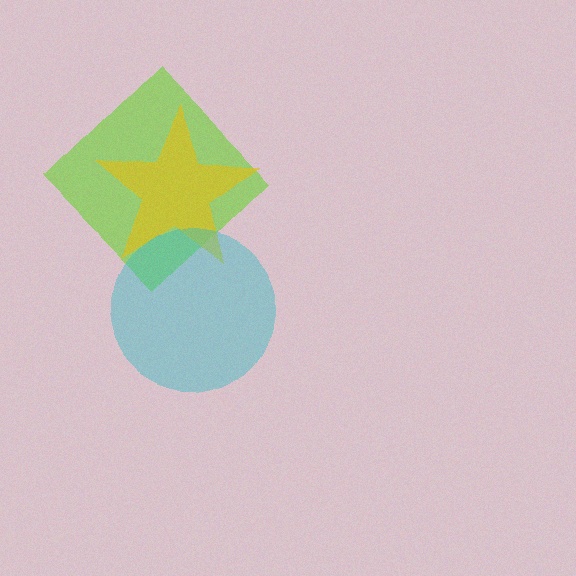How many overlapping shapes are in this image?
There are 3 overlapping shapes in the image.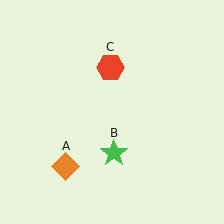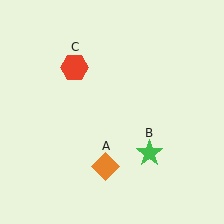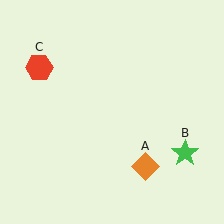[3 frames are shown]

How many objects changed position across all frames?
3 objects changed position: orange diamond (object A), green star (object B), red hexagon (object C).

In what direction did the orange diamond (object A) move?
The orange diamond (object A) moved right.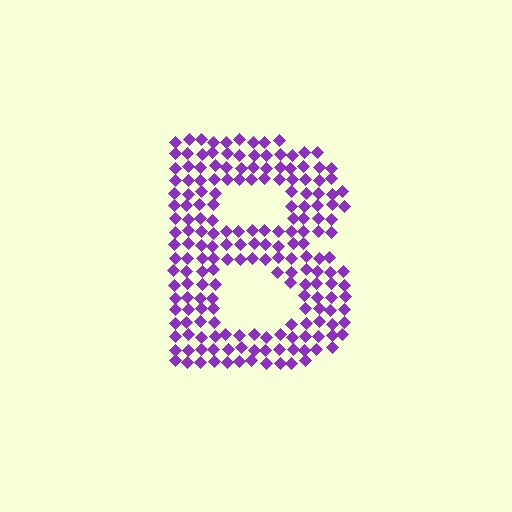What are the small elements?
The small elements are diamonds.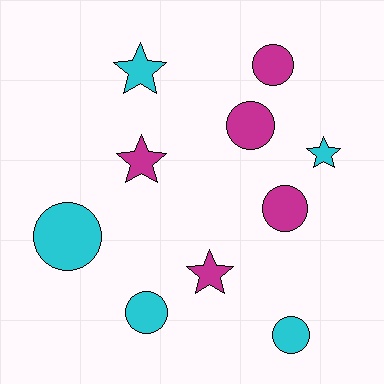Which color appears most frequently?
Cyan, with 5 objects.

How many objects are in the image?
There are 10 objects.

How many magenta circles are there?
There are 3 magenta circles.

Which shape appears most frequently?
Circle, with 6 objects.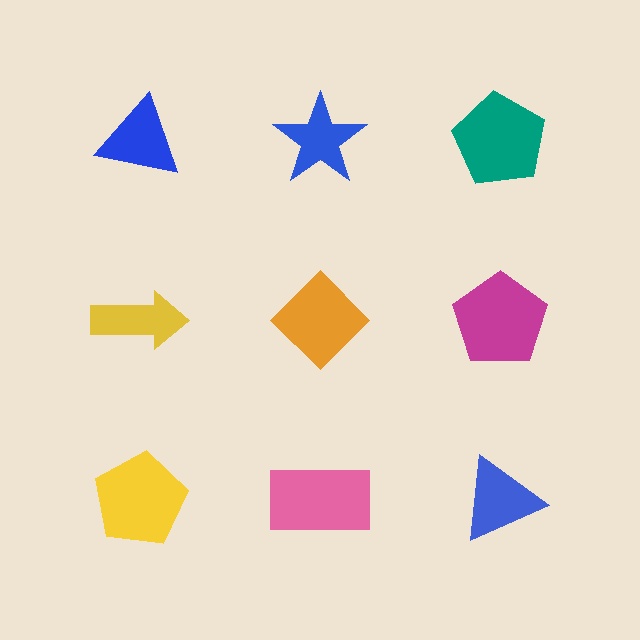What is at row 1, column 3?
A teal pentagon.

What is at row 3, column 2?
A pink rectangle.